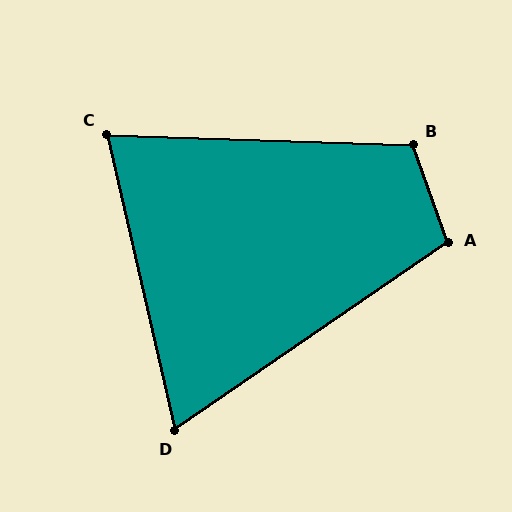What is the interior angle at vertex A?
Approximately 105 degrees (obtuse).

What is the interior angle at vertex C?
Approximately 75 degrees (acute).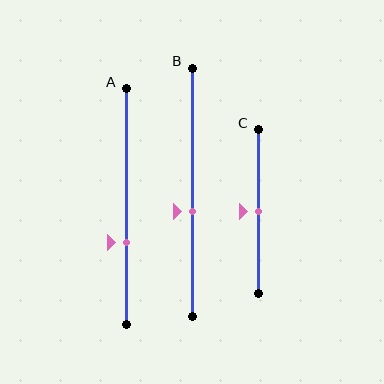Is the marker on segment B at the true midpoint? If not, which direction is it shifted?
No, the marker on segment B is shifted downward by about 8% of the segment length.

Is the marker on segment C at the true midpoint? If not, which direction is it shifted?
Yes, the marker on segment C is at the true midpoint.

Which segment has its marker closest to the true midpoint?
Segment C has its marker closest to the true midpoint.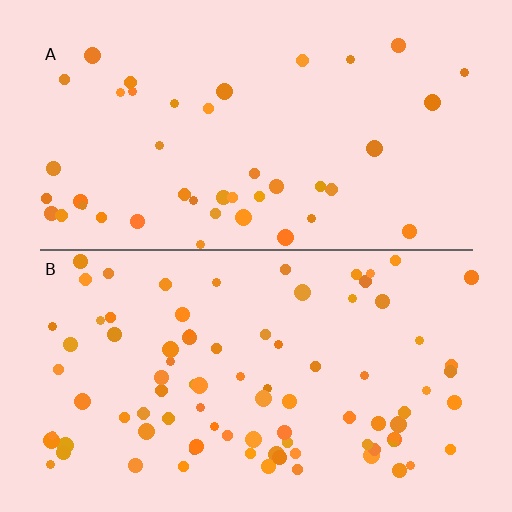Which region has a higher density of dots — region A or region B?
B (the bottom).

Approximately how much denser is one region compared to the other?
Approximately 2.0× — region B over region A.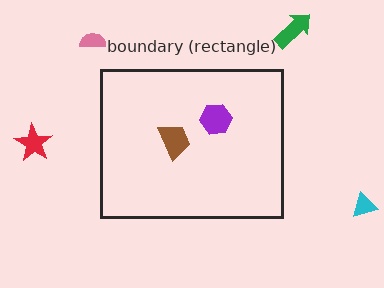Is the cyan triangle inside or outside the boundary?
Outside.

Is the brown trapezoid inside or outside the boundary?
Inside.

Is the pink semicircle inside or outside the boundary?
Outside.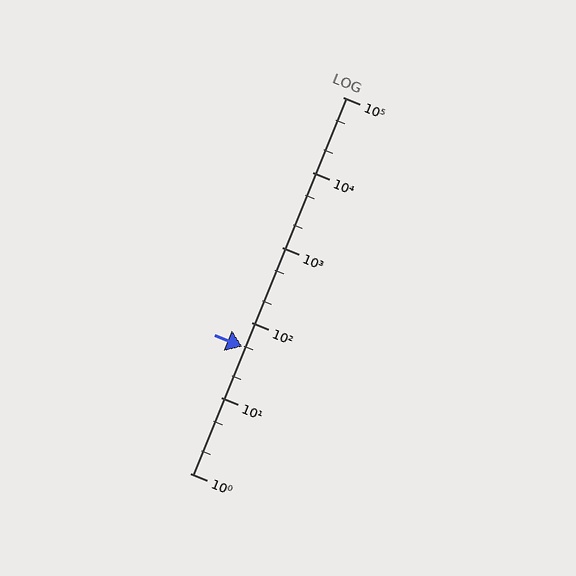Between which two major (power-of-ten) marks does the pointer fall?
The pointer is between 10 and 100.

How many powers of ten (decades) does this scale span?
The scale spans 5 decades, from 1 to 100000.